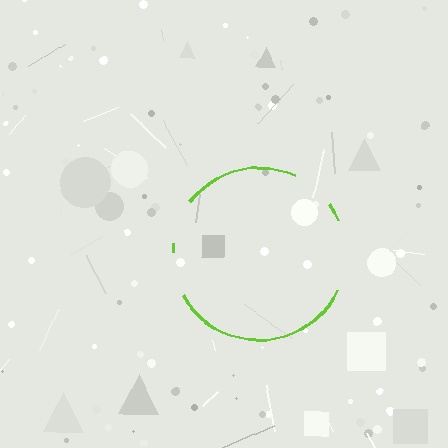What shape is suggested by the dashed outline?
The dashed outline suggests a circle.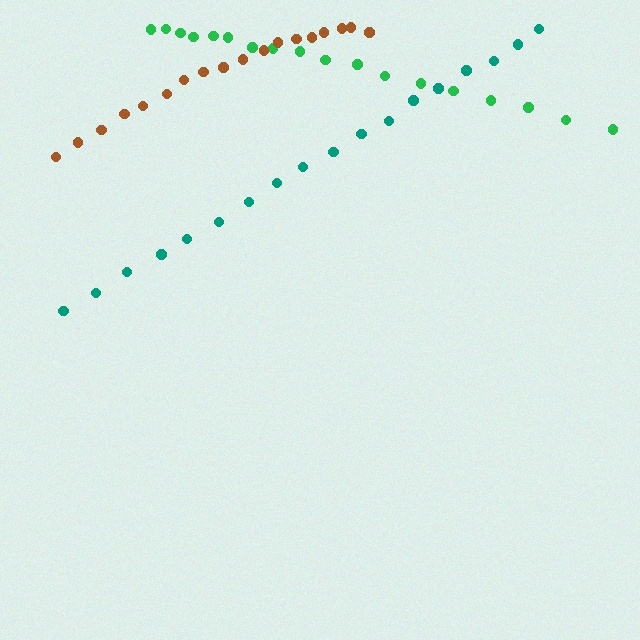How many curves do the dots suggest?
There are 3 distinct paths.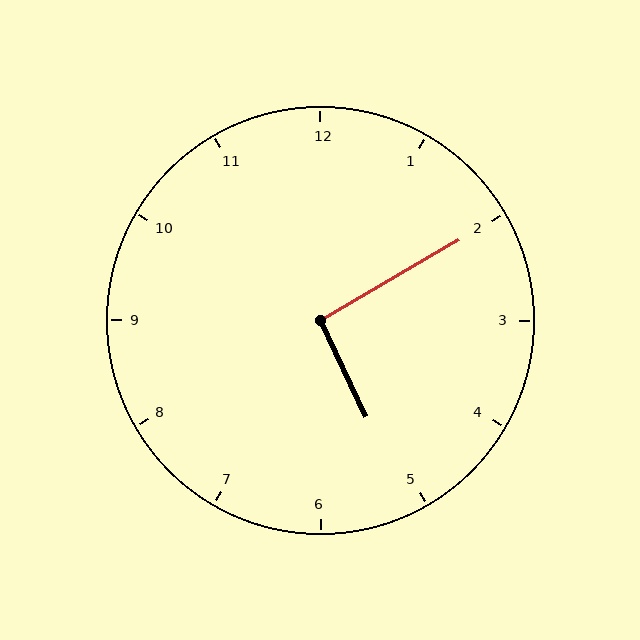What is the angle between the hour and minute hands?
Approximately 95 degrees.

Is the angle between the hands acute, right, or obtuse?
It is right.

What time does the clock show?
5:10.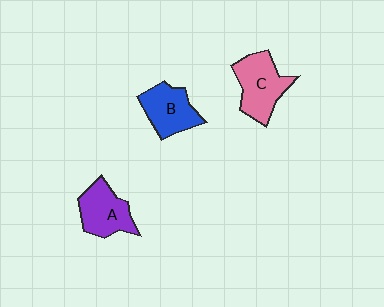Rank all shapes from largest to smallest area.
From largest to smallest: C (pink), A (purple), B (blue).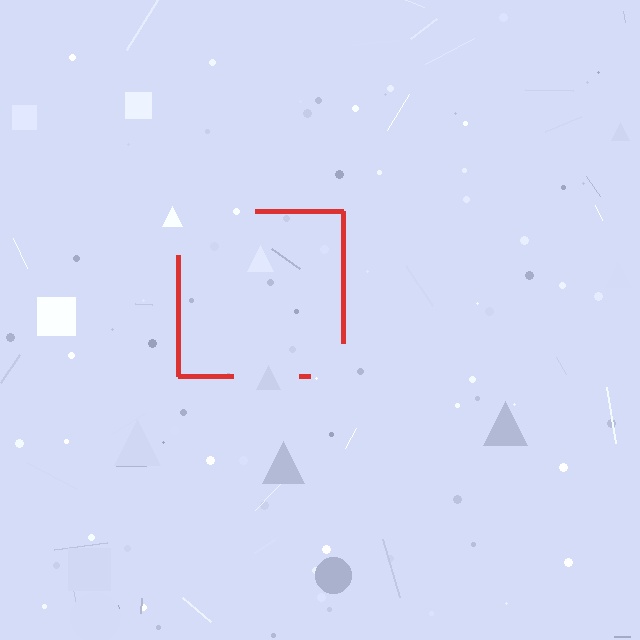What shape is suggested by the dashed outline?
The dashed outline suggests a square.